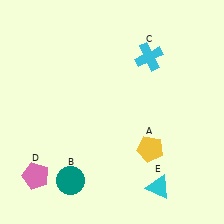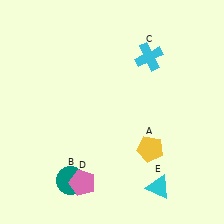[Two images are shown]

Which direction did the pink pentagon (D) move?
The pink pentagon (D) moved right.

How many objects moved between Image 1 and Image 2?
1 object moved between the two images.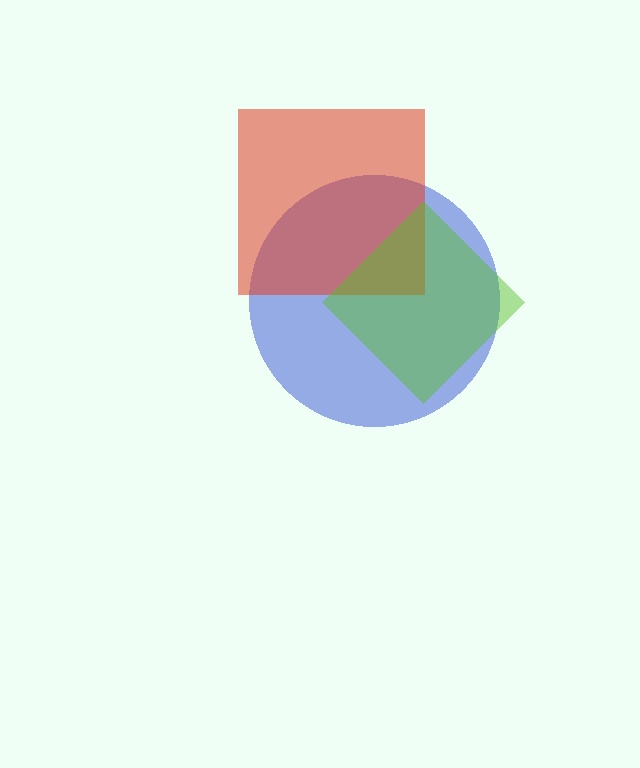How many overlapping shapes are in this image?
There are 3 overlapping shapes in the image.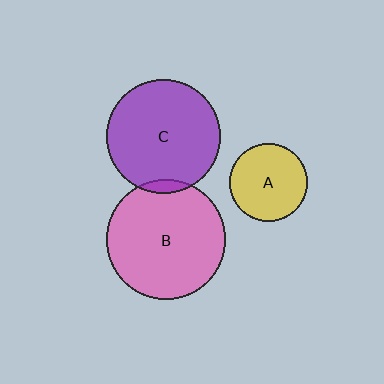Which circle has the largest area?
Circle B (pink).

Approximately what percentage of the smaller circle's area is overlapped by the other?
Approximately 5%.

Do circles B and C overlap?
Yes.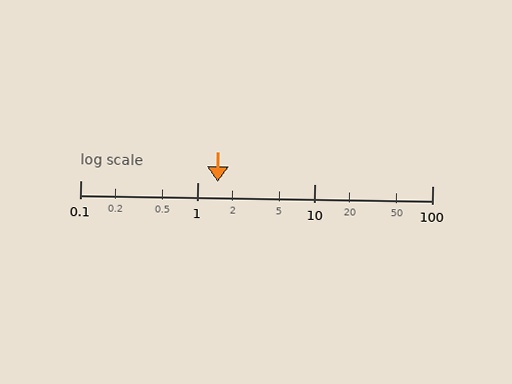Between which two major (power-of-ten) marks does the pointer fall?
The pointer is between 1 and 10.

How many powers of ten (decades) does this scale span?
The scale spans 3 decades, from 0.1 to 100.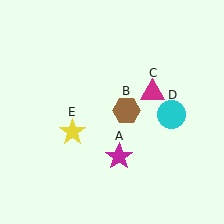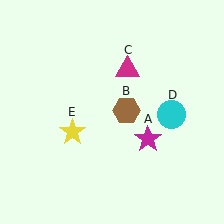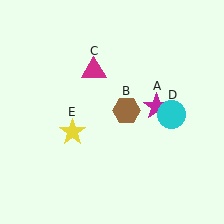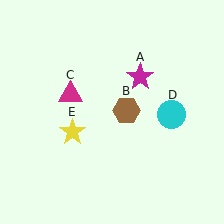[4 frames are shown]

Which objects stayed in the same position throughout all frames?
Brown hexagon (object B) and cyan circle (object D) and yellow star (object E) remained stationary.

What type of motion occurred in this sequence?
The magenta star (object A), magenta triangle (object C) rotated counterclockwise around the center of the scene.